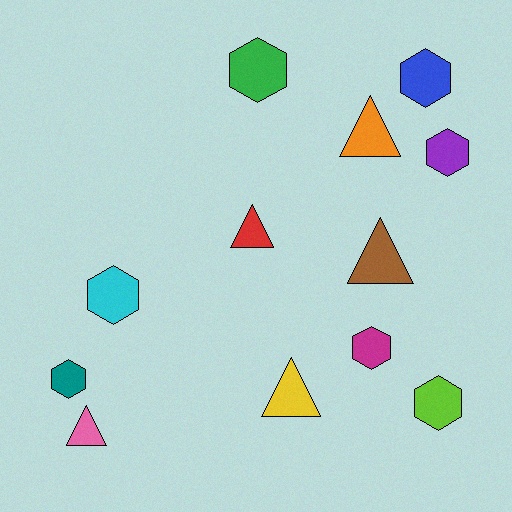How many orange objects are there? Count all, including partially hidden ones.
There is 1 orange object.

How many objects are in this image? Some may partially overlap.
There are 12 objects.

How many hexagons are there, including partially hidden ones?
There are 7 hexagons.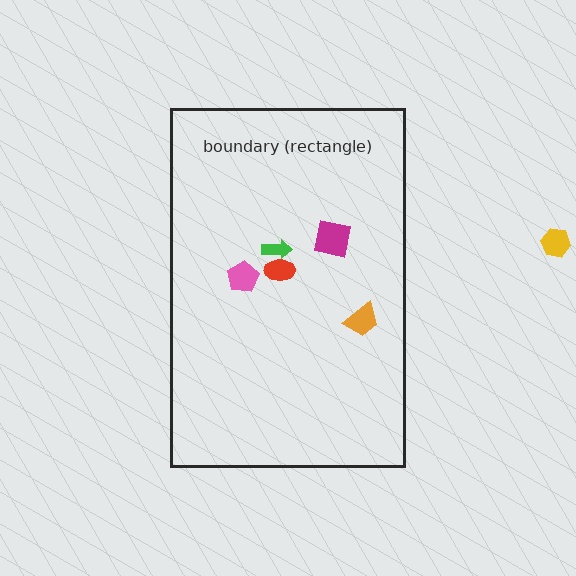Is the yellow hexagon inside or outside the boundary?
Outside.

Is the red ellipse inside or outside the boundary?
Inside.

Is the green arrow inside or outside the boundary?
Inside.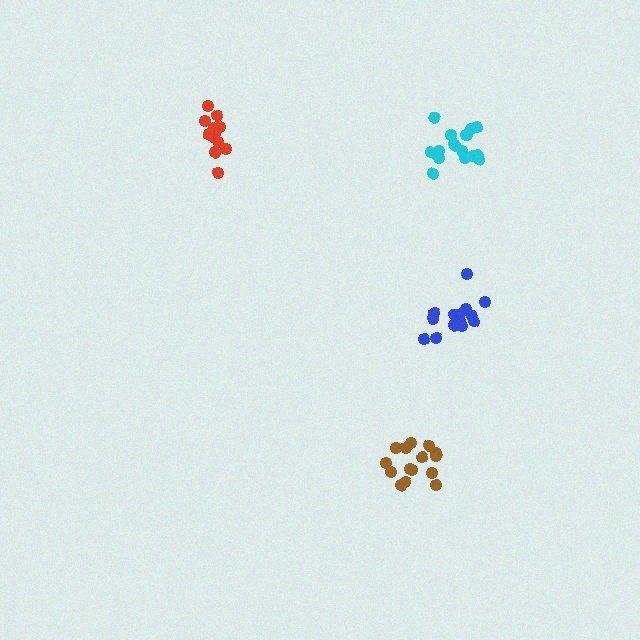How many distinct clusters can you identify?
There are 4 distinct clusters.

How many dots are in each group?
Group 1: 16 dots, Group 2: 14 dots, Group 3: 15 dots, Group 4: 17 dots (62 total).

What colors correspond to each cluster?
The clusters are colored: blue, red, brown, cyan.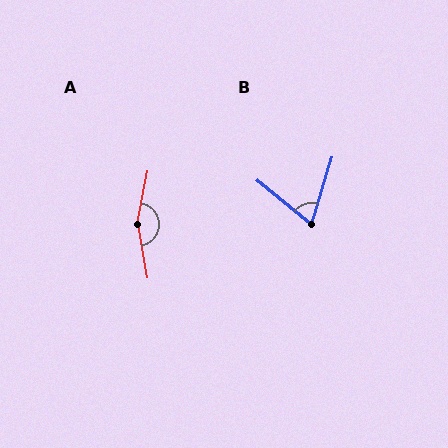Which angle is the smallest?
B, at approximately 67 degrees.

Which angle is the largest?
A, at approximately 159 degrees.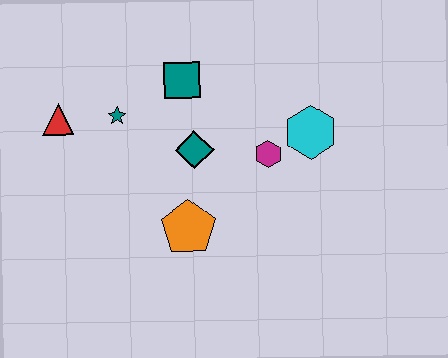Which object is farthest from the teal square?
The orange pentagon is farthest from the teal square.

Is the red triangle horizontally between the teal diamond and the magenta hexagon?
No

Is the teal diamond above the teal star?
No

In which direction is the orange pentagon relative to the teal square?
The orange pentagon is below the teal square.